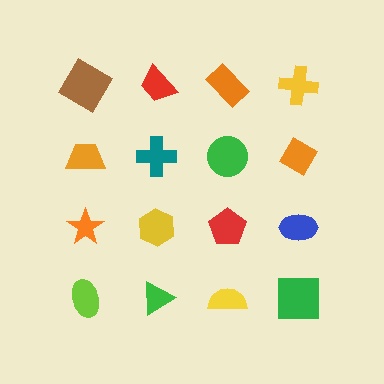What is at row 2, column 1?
An orange trapezoid.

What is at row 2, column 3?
A green circle.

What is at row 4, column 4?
A green square.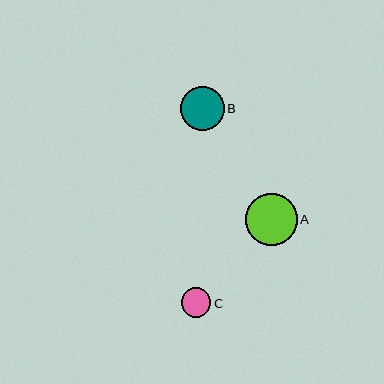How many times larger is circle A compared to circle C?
Circle A is approximately 1.7 times the size of circle C.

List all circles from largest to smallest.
From largest to smallest: A, B, C.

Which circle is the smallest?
Circle C is the smallest with a size of approximately 30 pixels.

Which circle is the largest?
Circle A is the largest with a size of approximately 51 pixels.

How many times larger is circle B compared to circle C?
Circle B is approximately 1.5 times the size of circle C.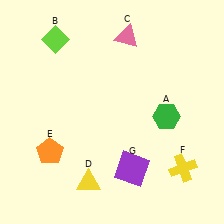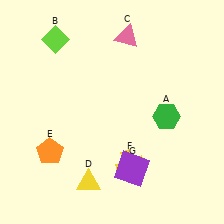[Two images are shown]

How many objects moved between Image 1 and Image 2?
1 object moved between the two images.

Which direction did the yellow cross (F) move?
The yellow cross (F) moved left.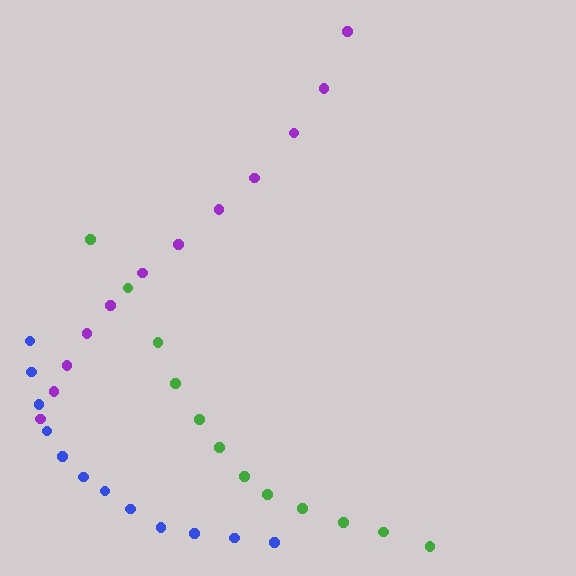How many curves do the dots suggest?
There are 3 distinct paths.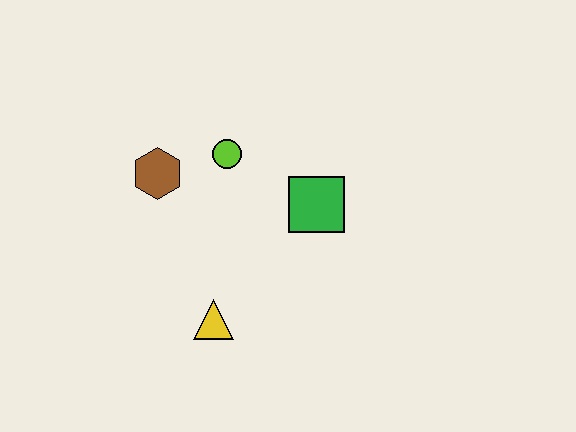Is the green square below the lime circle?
Yes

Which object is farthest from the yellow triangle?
The lime circle is farthest from the yellow triangle.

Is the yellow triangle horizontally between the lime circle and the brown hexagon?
Yes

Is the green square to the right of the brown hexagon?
Yes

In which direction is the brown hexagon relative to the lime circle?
The brown hexagon is to the left of the lime circle.